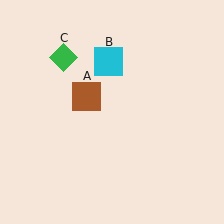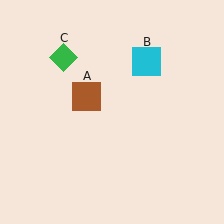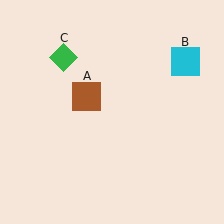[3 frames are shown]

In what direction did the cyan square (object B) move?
The cyan square (object B) moved right.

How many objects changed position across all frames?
1 object changed position: cyan square (object B).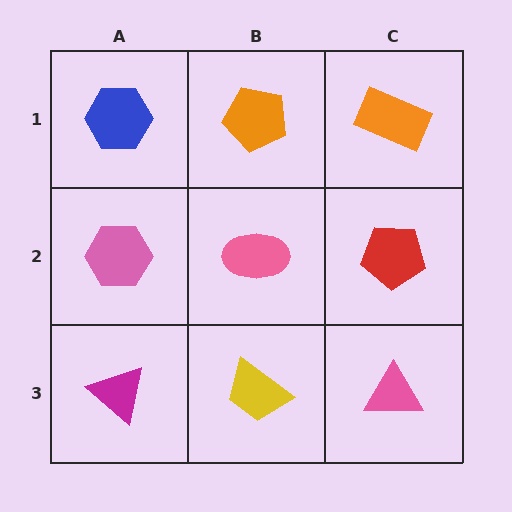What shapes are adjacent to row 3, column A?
A pink hexagon (row 2, column A), a yellow trapezoid (row 3, column B).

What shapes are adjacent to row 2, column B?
An orange pentagon (row 1, column B), a yellow trapezoid (row 3, column B), a pink hexagon (row 2, column A), a red pentagon (row 2, column C).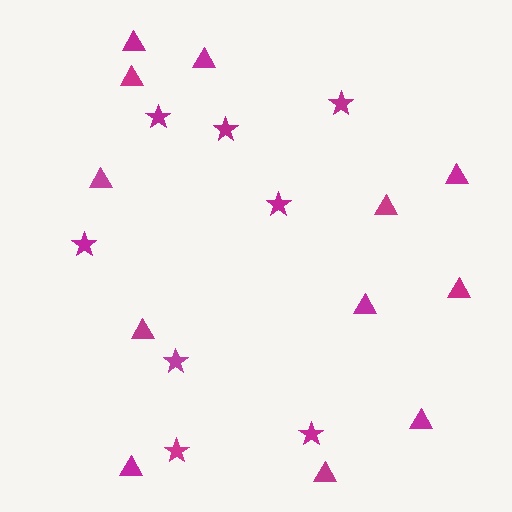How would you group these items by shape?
There are 2 groups: one group of stars (8) and one group of triangles (12).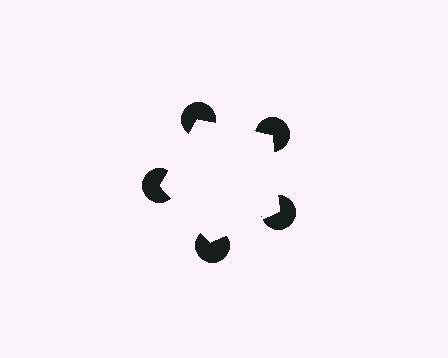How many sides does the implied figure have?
5 sides.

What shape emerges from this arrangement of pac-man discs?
An illusory pentagon — its edges are inferred from the aligned wedge cuts in the pac-man discs, not physically drawn.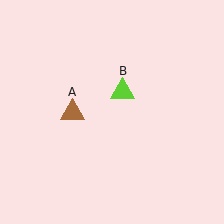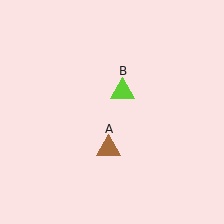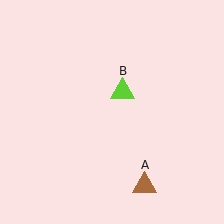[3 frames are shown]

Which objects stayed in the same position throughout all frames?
Lime triangle (object B) remained stationary.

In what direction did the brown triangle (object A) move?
The brown triangle (object A) moved down and to the right.